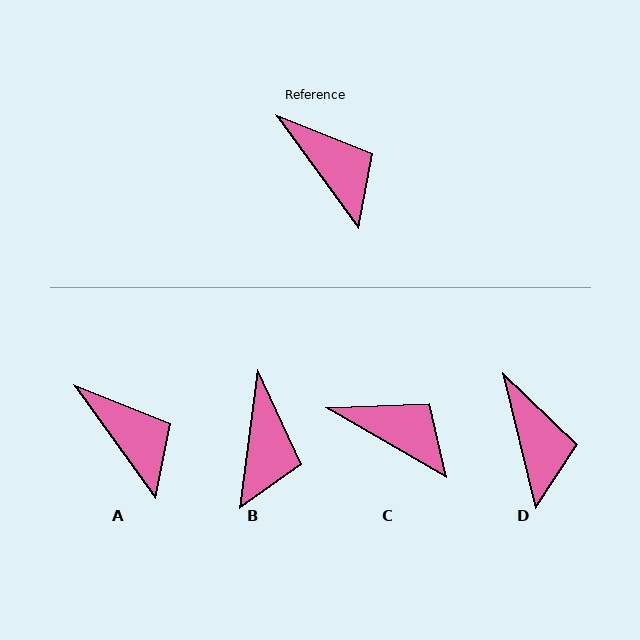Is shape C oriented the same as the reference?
No, it is off by about 24 degrees.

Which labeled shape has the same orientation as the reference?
A.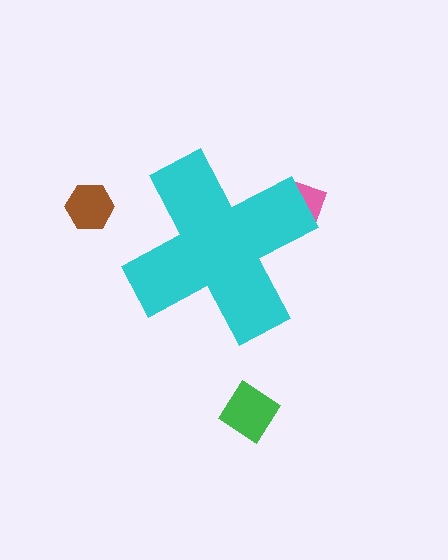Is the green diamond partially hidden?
No, the green diamond is fully visible.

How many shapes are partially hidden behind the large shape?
1 shape is partially hidden.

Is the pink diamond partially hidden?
Yes, the pink diamond is partially hidden behind the cyan cross.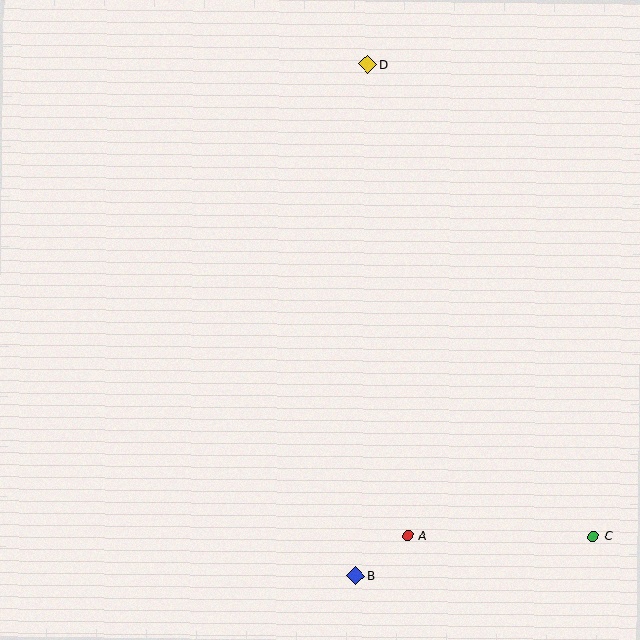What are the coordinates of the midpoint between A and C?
The midpoint between A and C is at (500, 536).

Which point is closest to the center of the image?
Point A at (408, 536) is closest to the center.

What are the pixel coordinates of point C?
Point C is at (593, 536).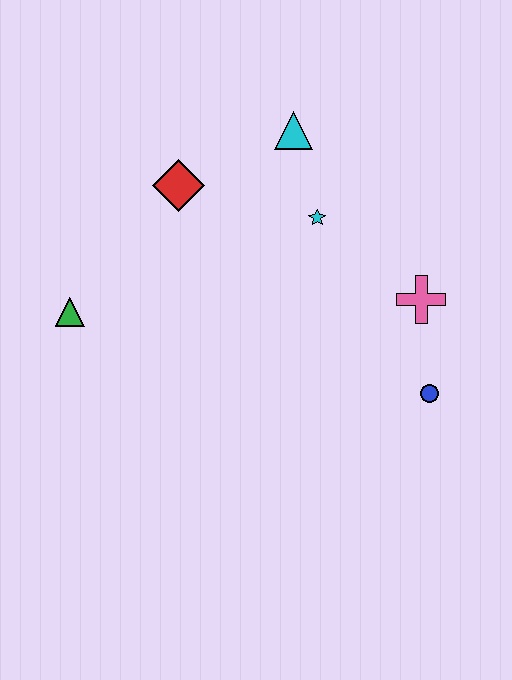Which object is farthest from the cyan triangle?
The blue circle is farthest from the cyan triangle.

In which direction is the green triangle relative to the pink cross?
The green triangle is to the left of the pink cross.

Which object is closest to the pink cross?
The blue circle is closest to the pink cross.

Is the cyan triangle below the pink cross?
No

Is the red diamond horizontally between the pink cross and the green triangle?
Yes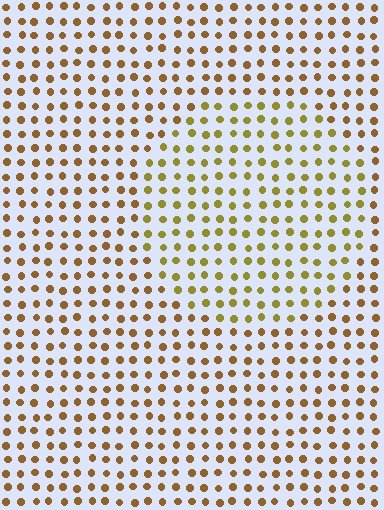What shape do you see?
I see a circle.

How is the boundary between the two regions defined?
The boundary is defined purely by a slight shift in hue (about 25 degrees). Spacing, size, and orientation are identical on both sides.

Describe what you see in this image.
The image is filled with small brown elements in a uniform arrangement. A circle-shaped region is visible where the elements are tinted to a slightly different hue, forming a subtle color boundary.